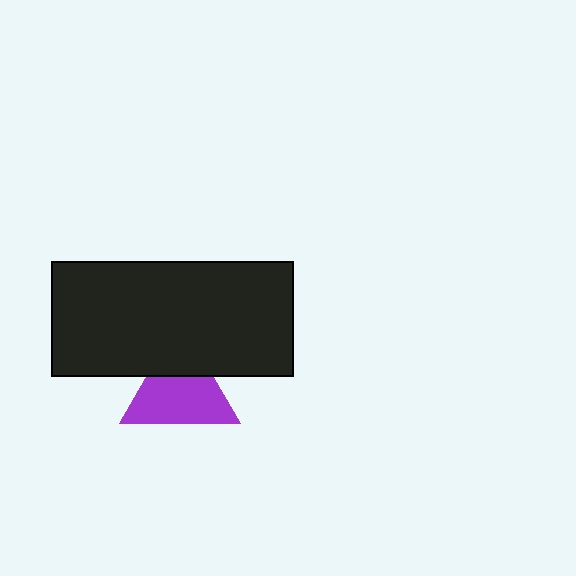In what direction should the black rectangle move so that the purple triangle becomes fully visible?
The black rectangle should move up. That is the shortest direction to clear the overlap and leave the purple triangle fully visible.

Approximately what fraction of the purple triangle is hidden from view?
Roughly 32% of the purple triangle is hidden behind the black rectangle.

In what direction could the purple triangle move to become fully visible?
The purple triangle could move down. That would shift it out from behind the black rectangle entirely.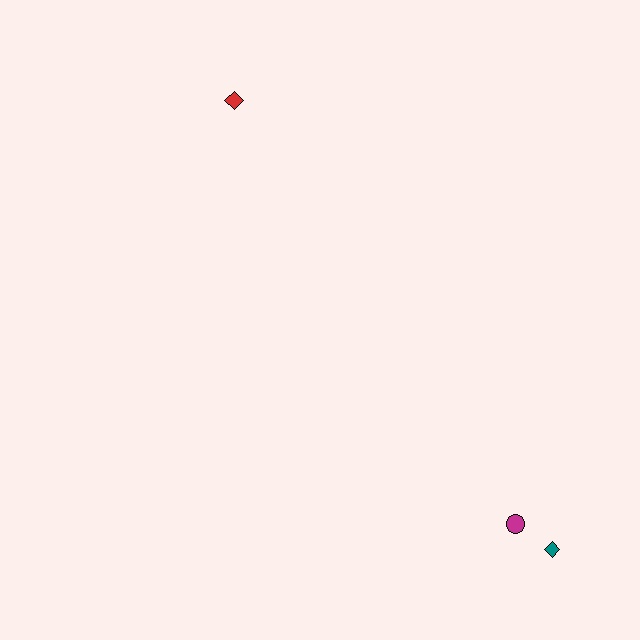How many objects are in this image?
There are 3 objects.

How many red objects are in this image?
There is 1 red object.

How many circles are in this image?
There is 1 circle.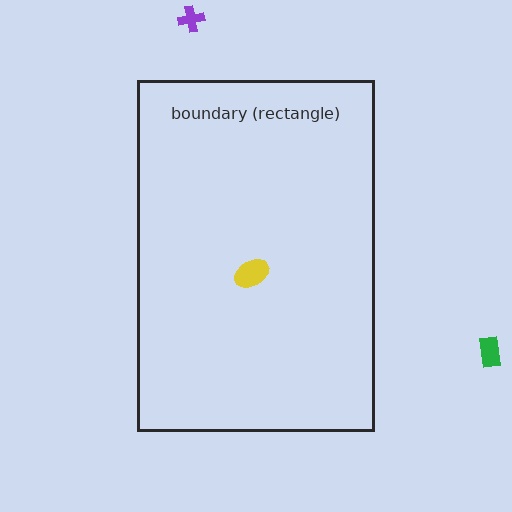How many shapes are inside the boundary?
1 inside, 2 outside.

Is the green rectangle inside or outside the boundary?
Outside.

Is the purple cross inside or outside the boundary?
Outside.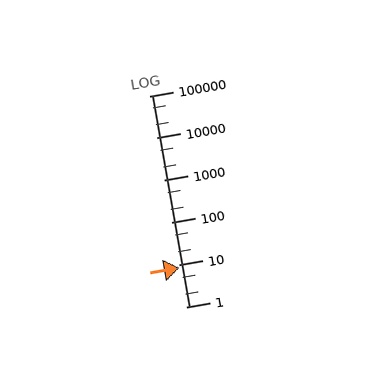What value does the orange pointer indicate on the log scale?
The pointer indicates approximately 8.3.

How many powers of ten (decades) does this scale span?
The scale spans 5 decades, from 1 to 100000.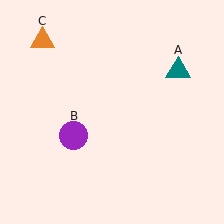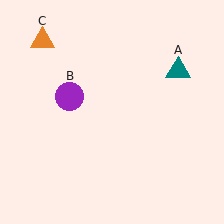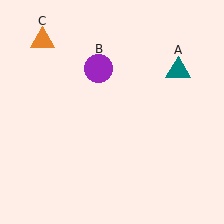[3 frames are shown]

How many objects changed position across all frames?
1 object changed position: purple circle (object B).